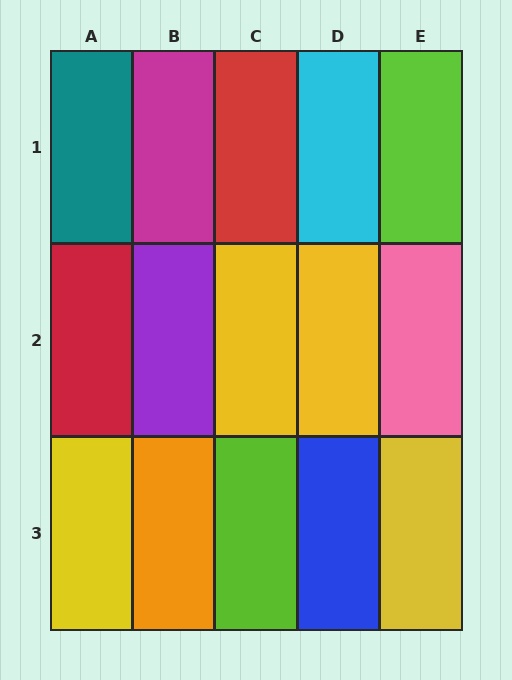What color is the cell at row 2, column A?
Red.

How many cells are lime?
2 cells are lime.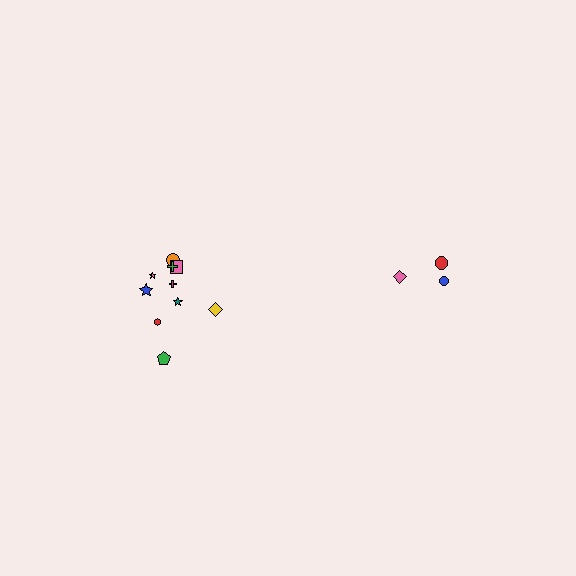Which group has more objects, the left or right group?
The left group.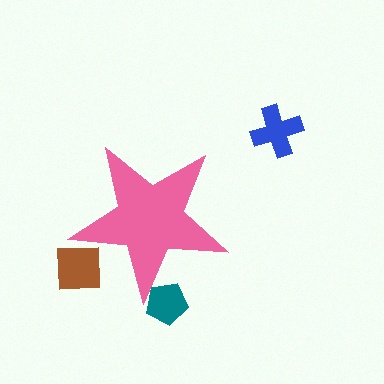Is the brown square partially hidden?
Yes, the brown square is partially hidden behind the pink star.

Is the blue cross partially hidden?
No, the blue cross is fully visible.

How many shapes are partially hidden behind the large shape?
2 shapes are partially hidden.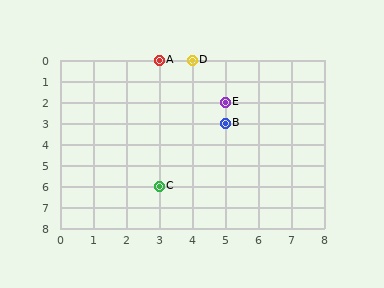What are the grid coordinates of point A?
Point A is at grid coordinates (3, 0).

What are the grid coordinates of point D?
Point D is at grid coordinates (4, 0).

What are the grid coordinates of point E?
Point E is at grid coordinates (5, 2).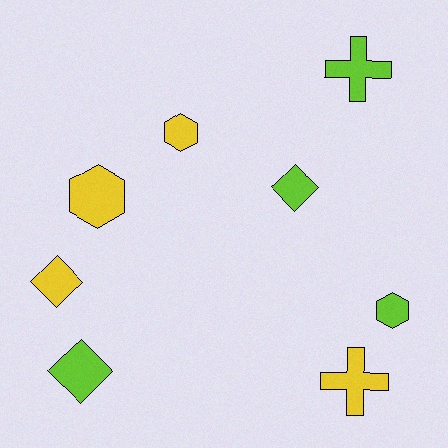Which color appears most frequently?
Lime, with 4 objects.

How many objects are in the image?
There are 8 objects.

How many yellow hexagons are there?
There are 2 yellow hexagons.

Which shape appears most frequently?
Hexagon, with 3 objects.